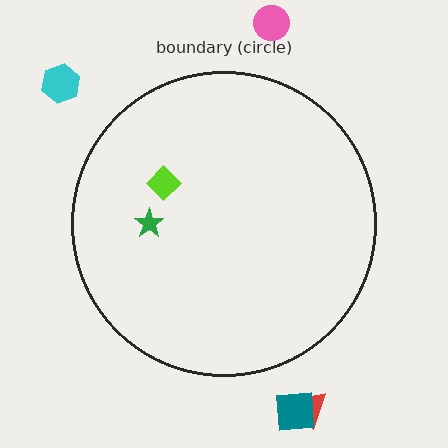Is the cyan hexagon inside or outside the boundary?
Outside.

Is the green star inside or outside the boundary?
Inside.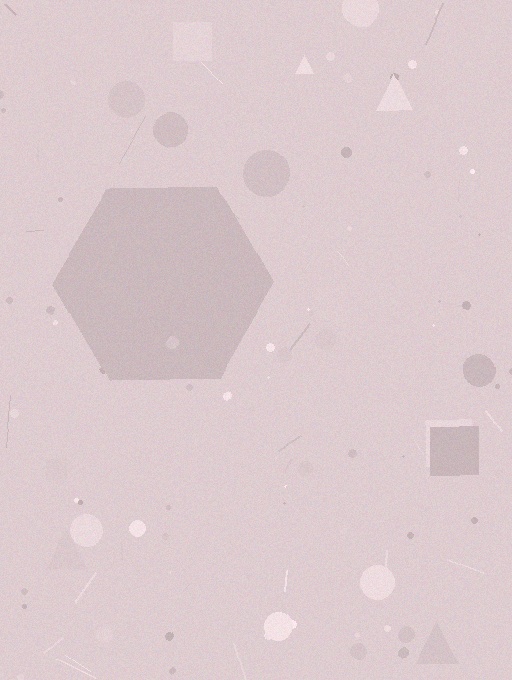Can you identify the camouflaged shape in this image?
The camouflaged shape is a hexagon.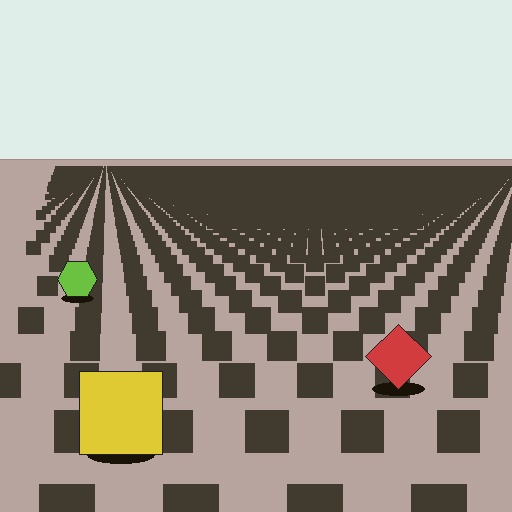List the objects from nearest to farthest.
From nearest to farthest: the yellow square, the red diamond, the lime hexagon.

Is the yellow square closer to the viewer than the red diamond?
Yes. The yellow square is closer — you can tell from the texture gradient: the ground texture is coarser near it.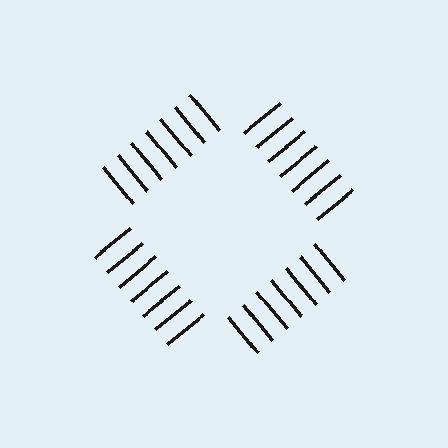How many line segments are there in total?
28 — 7 along each of the 4 edges.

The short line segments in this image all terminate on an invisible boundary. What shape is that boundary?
An illusory square — the line segments terminate on its edges but no continuous stroke is drawn.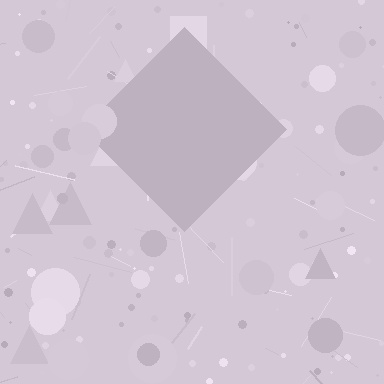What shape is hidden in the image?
A diamond is hidden in the image.